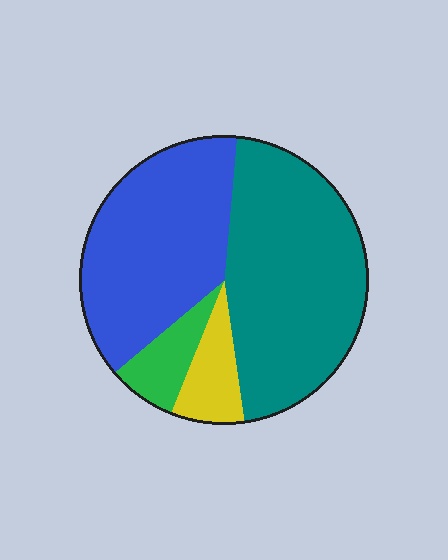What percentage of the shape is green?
Green covers 8% of the shape.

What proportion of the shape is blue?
Blue takes up about three eighths (3/8) of the shape.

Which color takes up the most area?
Teal, at roughly 45%.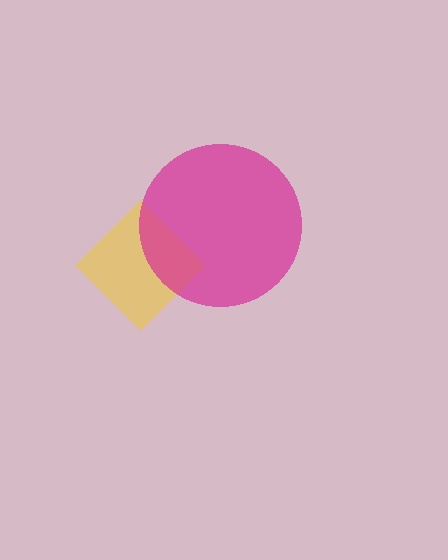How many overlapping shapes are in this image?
There are 2 overlapping shapes in the image.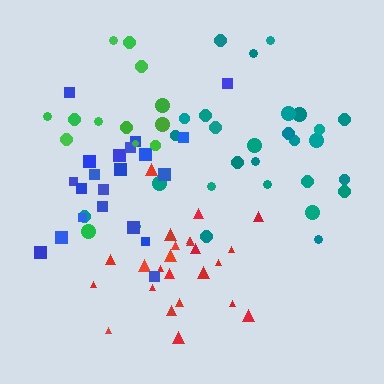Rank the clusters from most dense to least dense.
red, blue, green, teal.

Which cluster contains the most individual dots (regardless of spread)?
Teal (28).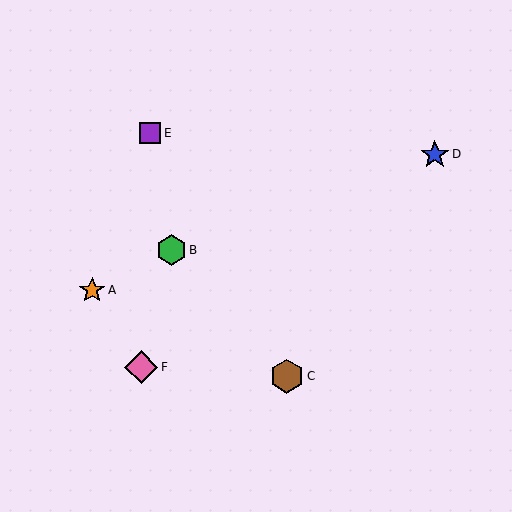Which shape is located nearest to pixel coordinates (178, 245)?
The green hexagon (labeled B) at (171, 250) is nearest to that location.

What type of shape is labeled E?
Shape E is a purple square.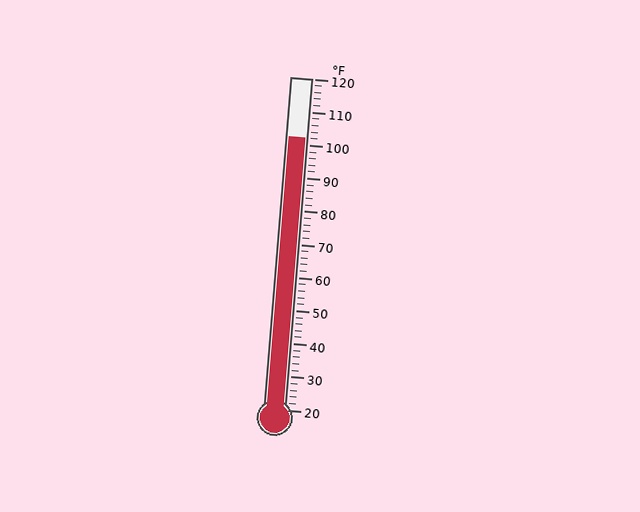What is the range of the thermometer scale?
The thermometer scale ranges from 20°F to 120°F.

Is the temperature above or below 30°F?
The temperature is above 30°F.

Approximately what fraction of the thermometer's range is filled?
The thermometer is filled to approximately 80% of its range.